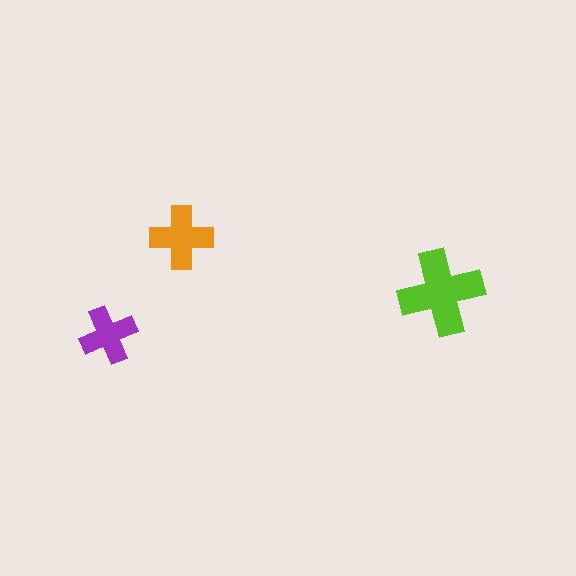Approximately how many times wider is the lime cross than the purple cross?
About 1.5 times wider.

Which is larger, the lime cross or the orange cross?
The lime one.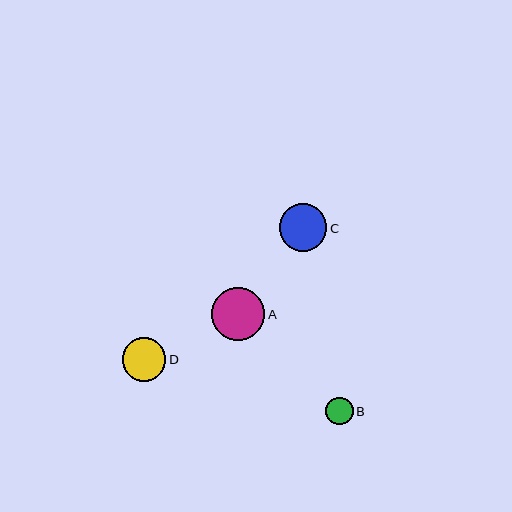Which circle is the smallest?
Circle B is the smallest with a size of approximately 27 pixels.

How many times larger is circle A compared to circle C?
Circle A is approximately 1.1 times the size of circle C.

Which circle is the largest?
Circle A is the largest with a size of approximately 53 pixels.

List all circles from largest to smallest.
From largest to smallest: A, C, D, B.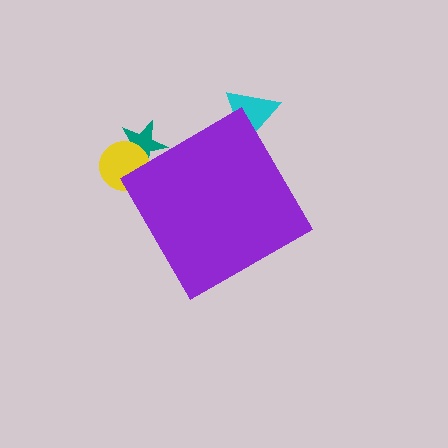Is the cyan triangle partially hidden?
Yes, the cyan triangle is partially hidden behind the purple diamond.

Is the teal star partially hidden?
Yes, the teal star is partially hidden behind the purple diamond.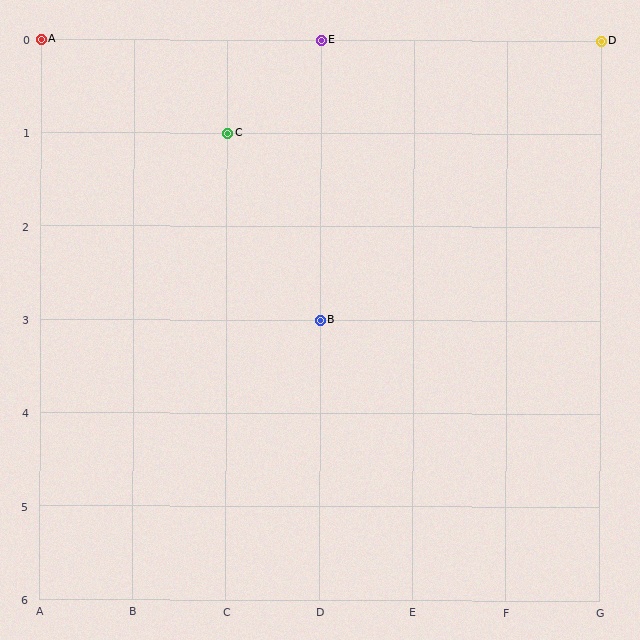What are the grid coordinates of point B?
Point B is at grid coordinates (D, 3).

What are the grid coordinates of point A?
Point A is at grid coordinates (A, 0).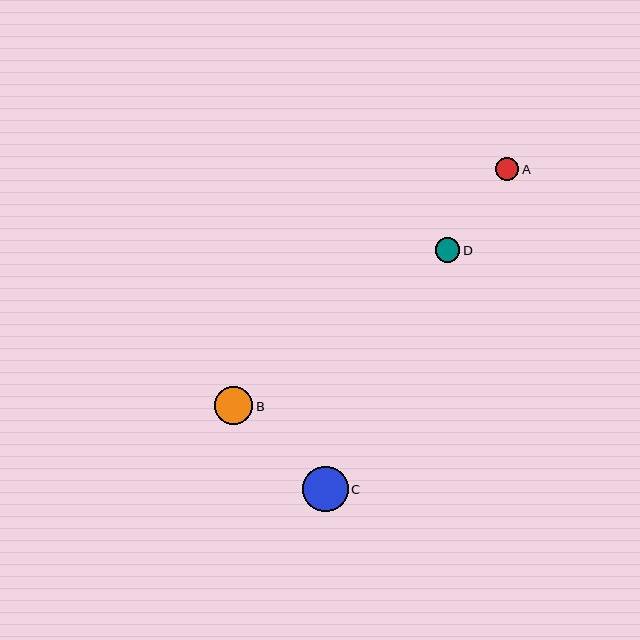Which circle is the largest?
Circle C is the largest with a size of approximately 46 pixels.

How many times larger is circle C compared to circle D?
Circle C is approximately 1.9 times the size of circle D.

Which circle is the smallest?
Circle A is the smallest with a size of approximately 23 pixels.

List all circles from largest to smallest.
From largest to smallest: C, B, D, A.